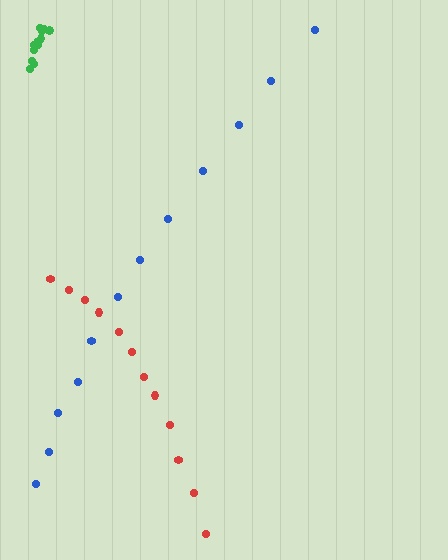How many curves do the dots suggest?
There are 3 distinct paths.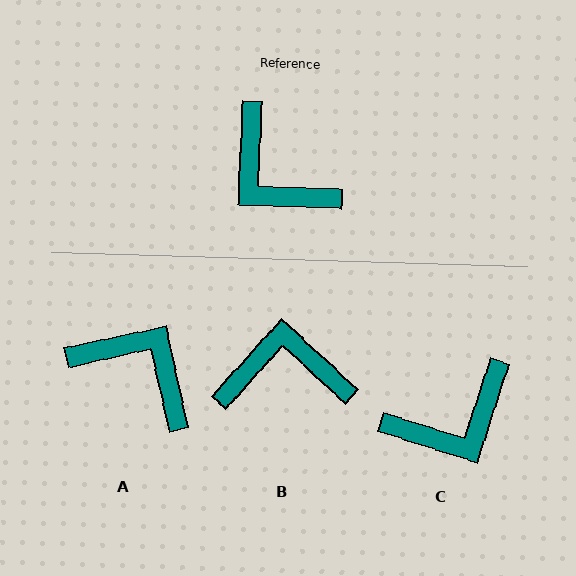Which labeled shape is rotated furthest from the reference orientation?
A, about 165 degrees away.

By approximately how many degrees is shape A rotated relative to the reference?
Approximately 165 degrees clockwise.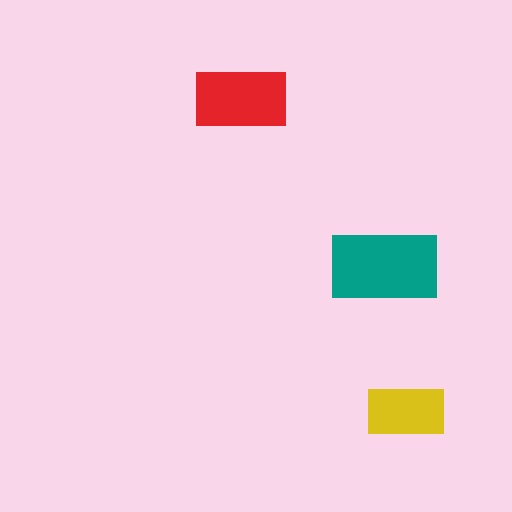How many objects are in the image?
There are 3 objects in the image.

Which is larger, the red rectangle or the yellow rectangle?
The red one.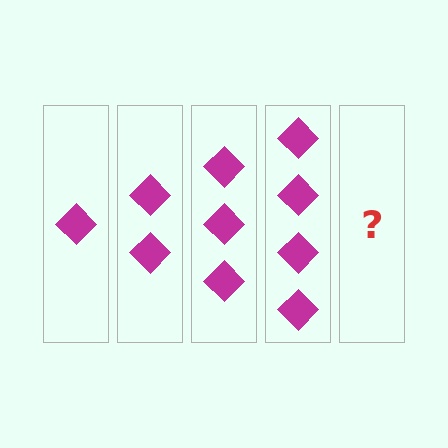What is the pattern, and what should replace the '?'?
The pattern is that each step adds one more diamond. The '?' should be 5 diamonds.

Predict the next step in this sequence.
The next step is 5 diamonds.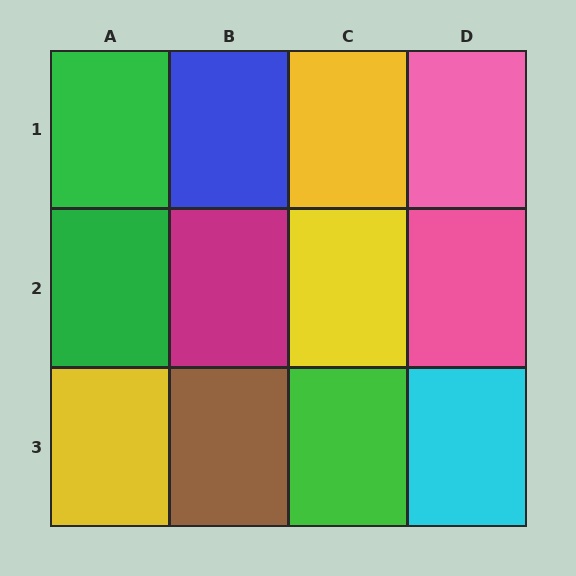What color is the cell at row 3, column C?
Green.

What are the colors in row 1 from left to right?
Green, blue, yellow, pink.